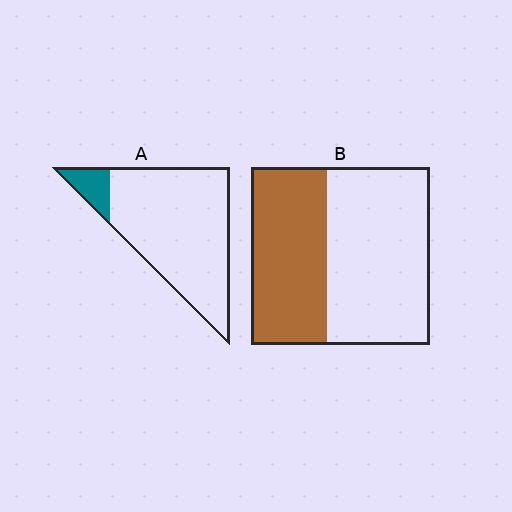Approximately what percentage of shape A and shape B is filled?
A is approximately 10% and B is approximately 40%.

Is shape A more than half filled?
No.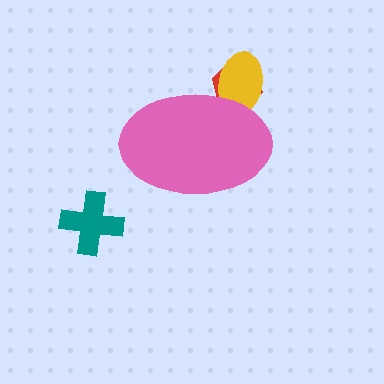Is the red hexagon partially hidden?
Yes, the red hexagon is partially hidden behind the pink ellipse.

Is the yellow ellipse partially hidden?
Yes, the yellow ellipse is partially hidden behind the pink ellipse.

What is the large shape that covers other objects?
A pink ellipse.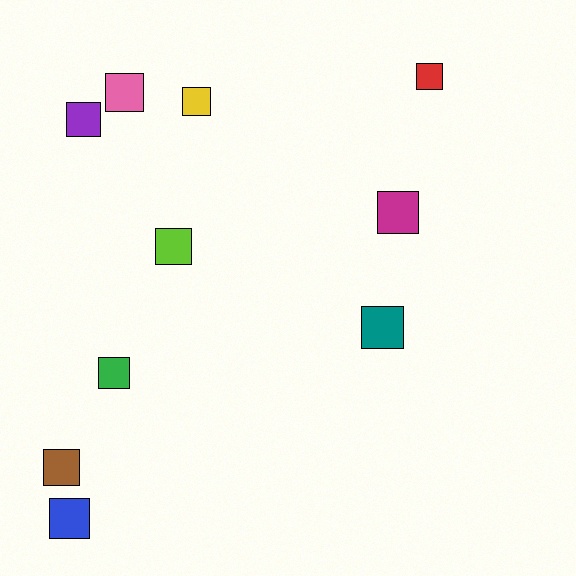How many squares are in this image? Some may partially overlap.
There are 10 squares.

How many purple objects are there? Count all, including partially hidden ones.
There is 1 purple object.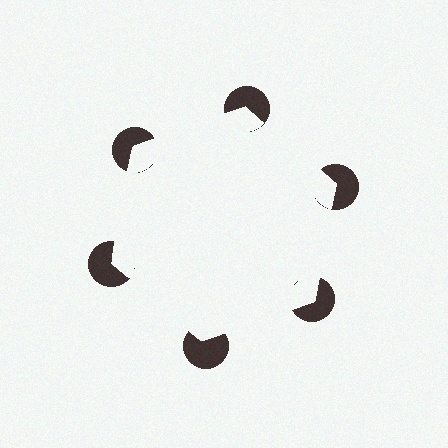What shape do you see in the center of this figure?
An illusory hexagon — its edges are inferred from the aligned wedge cuts in the pac-man discs, not physically drawn.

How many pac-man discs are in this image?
There are 6 — one at each vertex of the illusory hexagon.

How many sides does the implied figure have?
6 sides.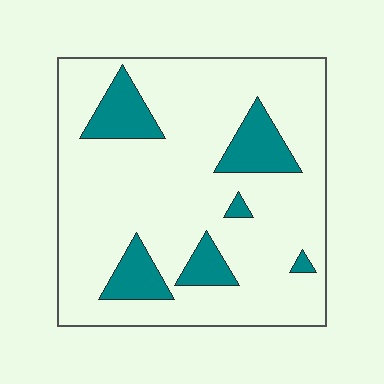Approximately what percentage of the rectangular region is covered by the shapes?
Approximately 15%.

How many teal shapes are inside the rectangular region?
6.